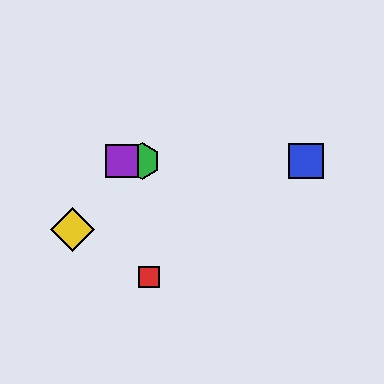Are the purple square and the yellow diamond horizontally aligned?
No, the purple square is at y≈161 and the yellow diamond is at y≈230.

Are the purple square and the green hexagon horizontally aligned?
Yes, both are at y≈161.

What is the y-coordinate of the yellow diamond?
The yellow diamond is at y≈230.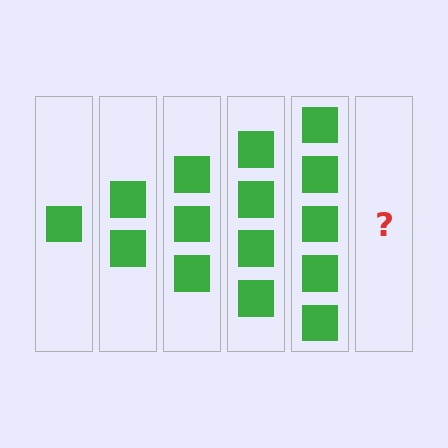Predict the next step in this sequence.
The next step is 6 squares.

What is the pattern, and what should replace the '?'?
The pattern is that each step adds one more square. The '?' should be 6 squares.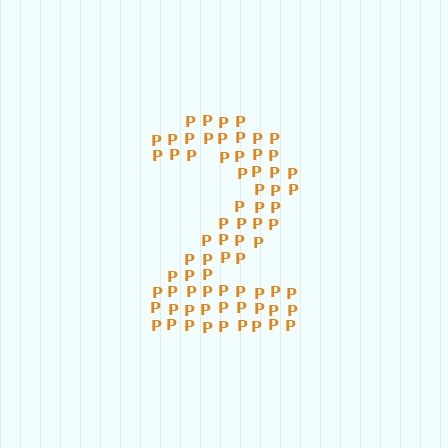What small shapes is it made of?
It is made of small letter P's.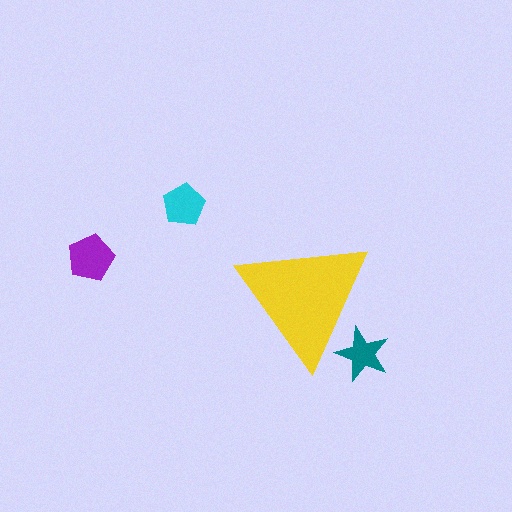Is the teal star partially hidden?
Yes, the teal star is partially hidden behind the yellow triangle.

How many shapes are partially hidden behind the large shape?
1 shape is partially hidden.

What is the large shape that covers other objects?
A yellow triangle.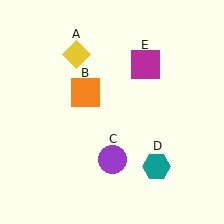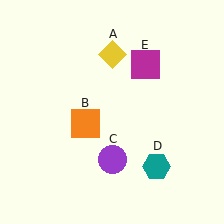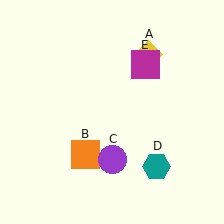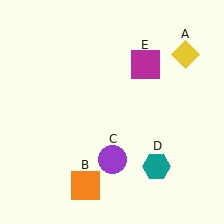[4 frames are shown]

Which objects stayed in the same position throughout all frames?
Purple circle (object C) and teal hexagon (object D) and magenta square (object E) remained stationary.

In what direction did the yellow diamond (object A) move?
The yellow diamond (object A) moved right.